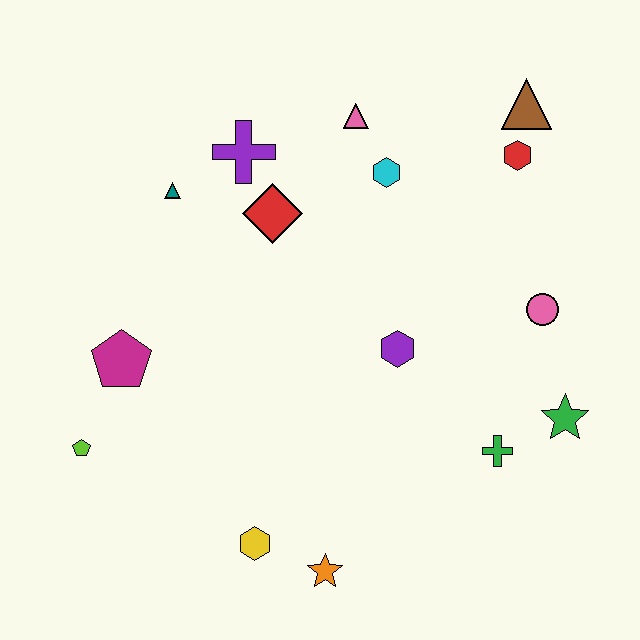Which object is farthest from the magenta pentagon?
The brown triangle is farthest from the magenta pentagon.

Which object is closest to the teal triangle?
The purple cross is closest to the teal triangle.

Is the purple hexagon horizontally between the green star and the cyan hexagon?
Yes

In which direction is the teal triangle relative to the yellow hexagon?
The teal triangle is above the yellow hexagon.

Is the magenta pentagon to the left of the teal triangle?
Yes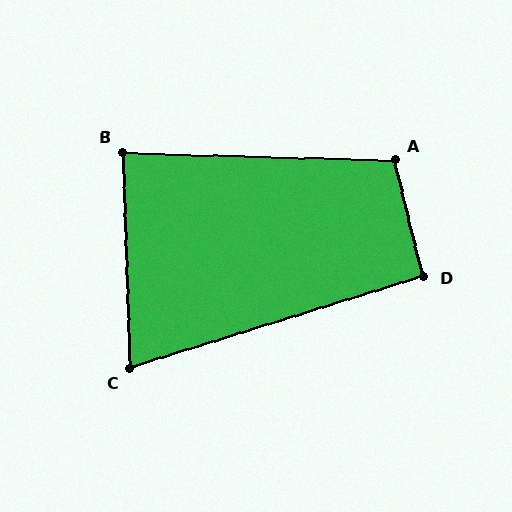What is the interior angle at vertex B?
Approximately 87 degrees (approximately right).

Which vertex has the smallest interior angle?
C, at approximately 75 degrees.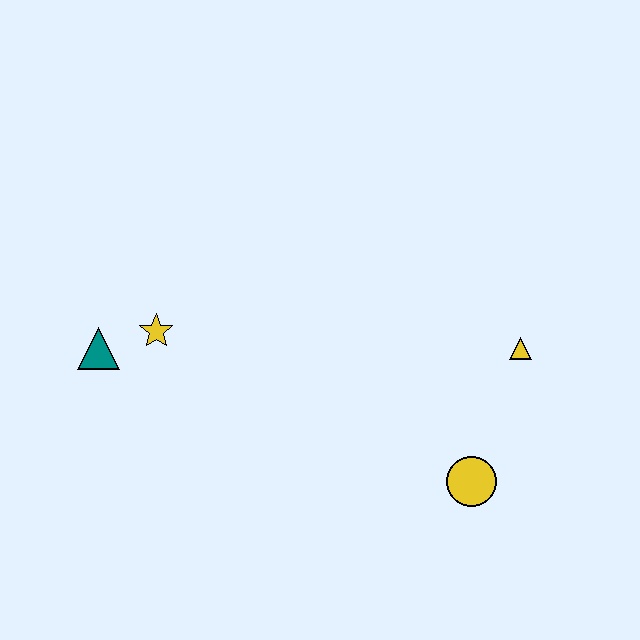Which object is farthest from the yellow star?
The yellow triangle is farthest from the yellow star.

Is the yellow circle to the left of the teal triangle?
No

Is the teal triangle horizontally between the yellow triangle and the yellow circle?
No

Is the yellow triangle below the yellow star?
Yes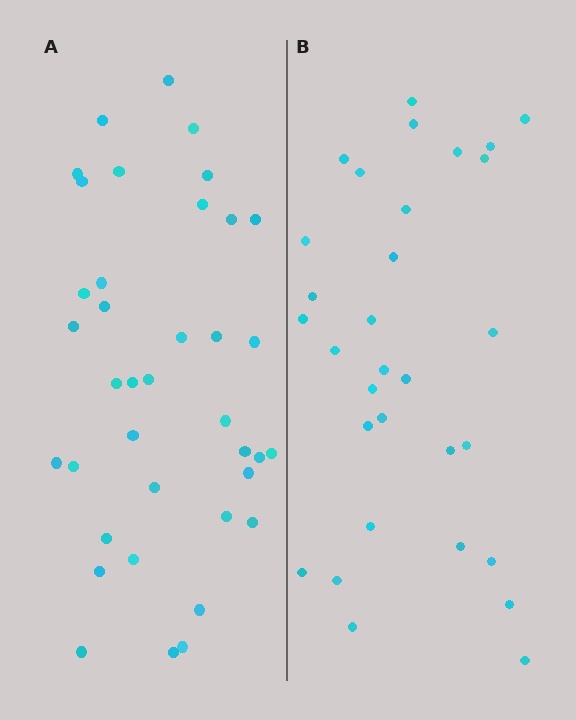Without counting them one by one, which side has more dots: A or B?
Region A (the left region) has more dots.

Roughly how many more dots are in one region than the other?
Region A has roughly 8 or so more dots than region B.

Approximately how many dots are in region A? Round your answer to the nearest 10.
About 40 dots. (The exact count is 38, which rounds to 40.)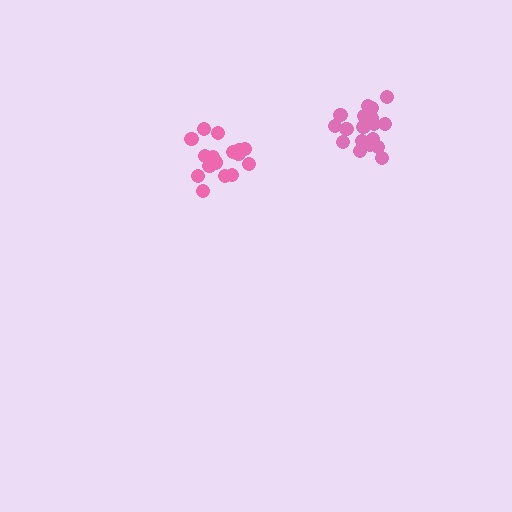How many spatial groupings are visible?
There are 2 spatial groupings.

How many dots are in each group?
Group 1: 16 dots, Group 2: 18 dots (34 total).